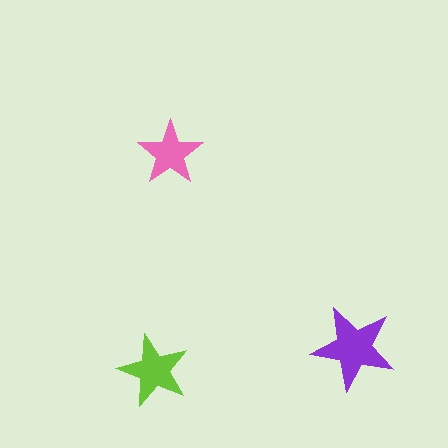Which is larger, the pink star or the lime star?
The lime one.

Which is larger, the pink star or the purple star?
The purple one.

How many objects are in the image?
There are 3 objects in the image.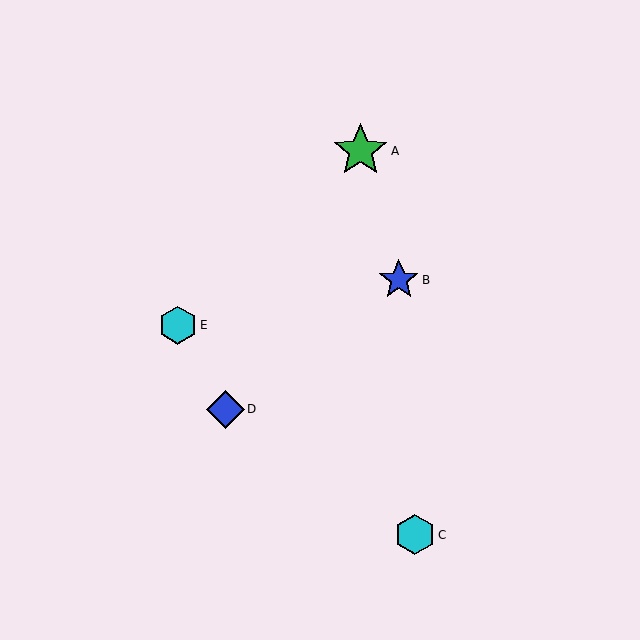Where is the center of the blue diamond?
The center of the blue diamond is at (225, 409).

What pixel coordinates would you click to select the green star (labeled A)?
Click at (360, 151) to select the green star A.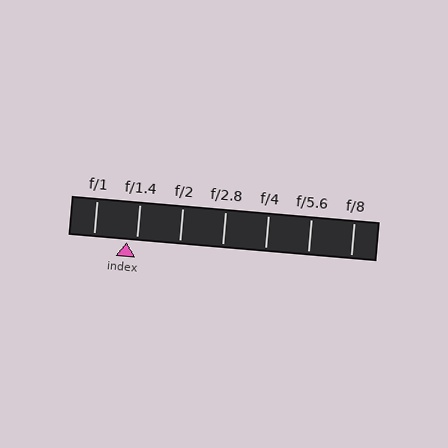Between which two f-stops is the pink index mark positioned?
The index mark is between f/1 and f/1.4.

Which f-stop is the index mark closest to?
The index mark is closest to f/1.4.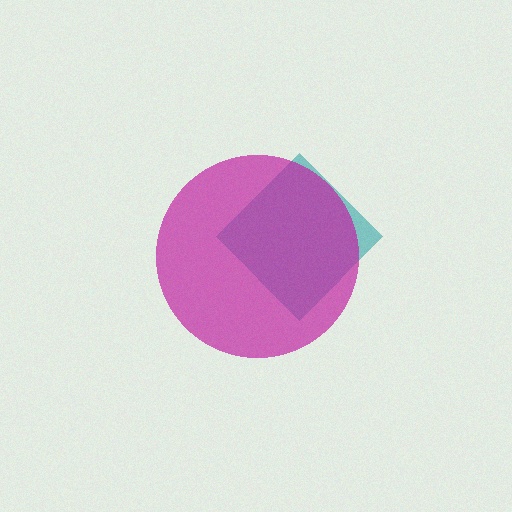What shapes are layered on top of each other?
The layered shapes are: a teal diamond, a magenta circle.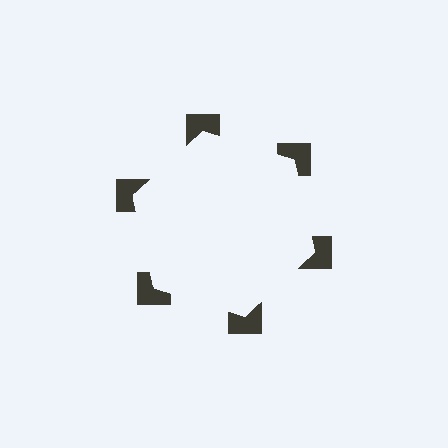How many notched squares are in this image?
There are 6 — one at each vertex of the illusory hexagon.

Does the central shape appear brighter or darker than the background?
It typically appears slightly brighter than the background, even though no actual brightness change is drawn.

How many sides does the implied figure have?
6 sides.